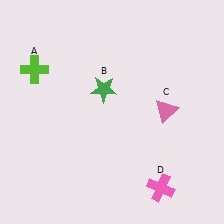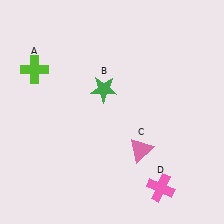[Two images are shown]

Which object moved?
The pink triangle (C) moved down.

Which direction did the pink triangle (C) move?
The pink triangle (C) moved down.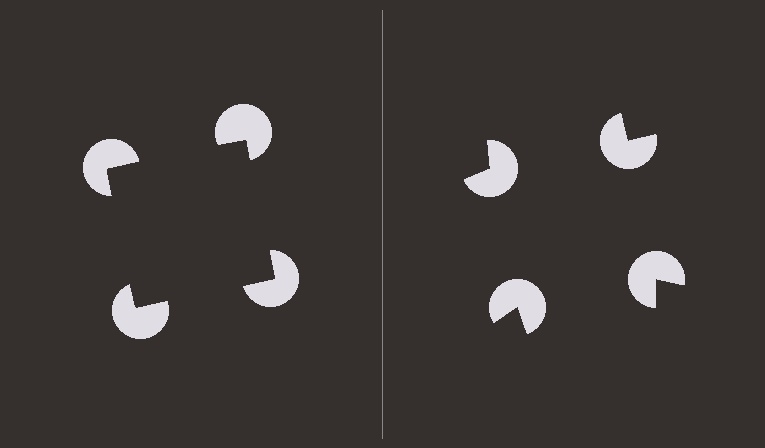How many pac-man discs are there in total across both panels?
8 — 4 on each side.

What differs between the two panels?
The pac-man discs are positioned identically on both sides; only the wedge orientations differ. On the left they align to a square; on the right they are misaligned.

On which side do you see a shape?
An illusory square appears on the left side. On the right side the wedge cuts are rotated, so no coherent shape forms.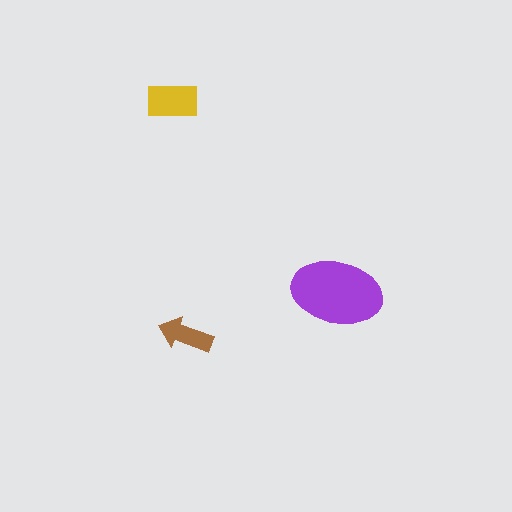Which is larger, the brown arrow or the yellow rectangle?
The yellow rectangle.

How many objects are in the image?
There are 3 objects in the image.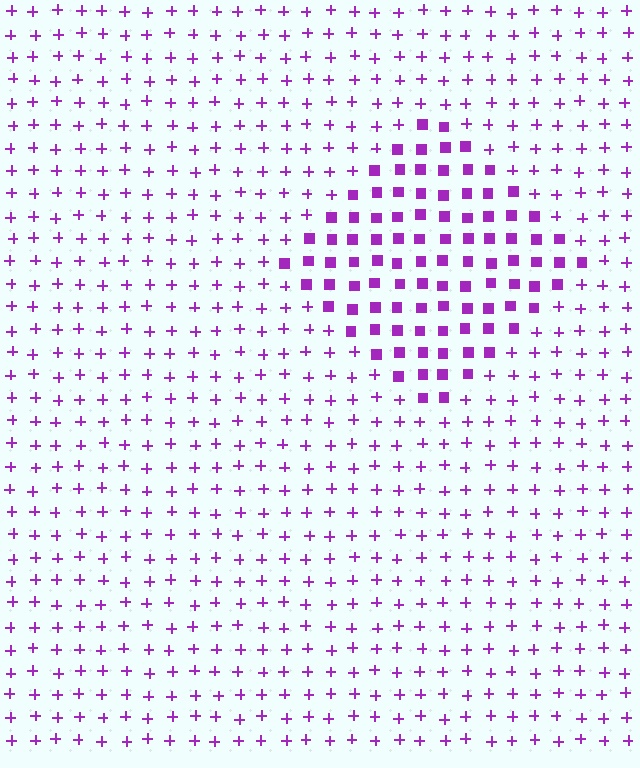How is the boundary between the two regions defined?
The boundary is defined by a change in element shape: squares inside vs. plus signs outside. All elements share the same color and spacing.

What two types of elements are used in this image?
The image uses squares inside the diamond region and plus signs outside it.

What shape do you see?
I see a diamond.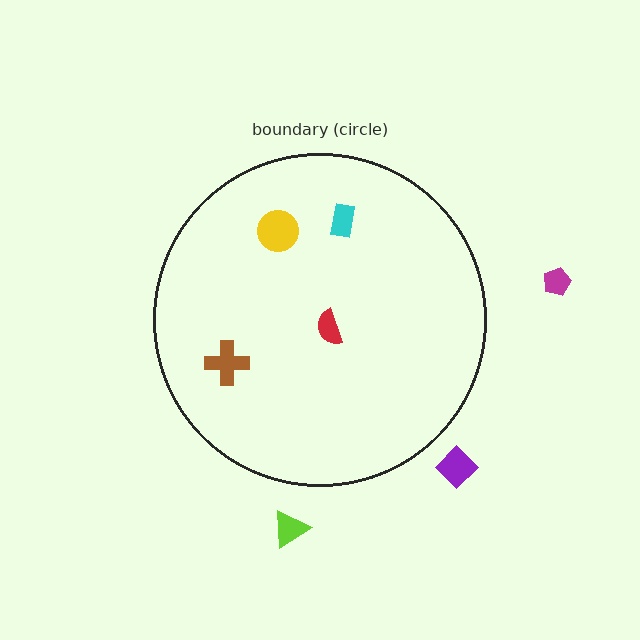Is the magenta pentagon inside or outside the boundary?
Outside.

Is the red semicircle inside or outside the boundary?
Inside.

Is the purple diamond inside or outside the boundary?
Outside.